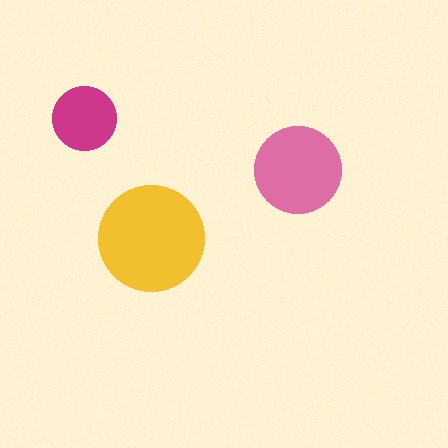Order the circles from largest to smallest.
the yellow one, the pink one, the magenta one.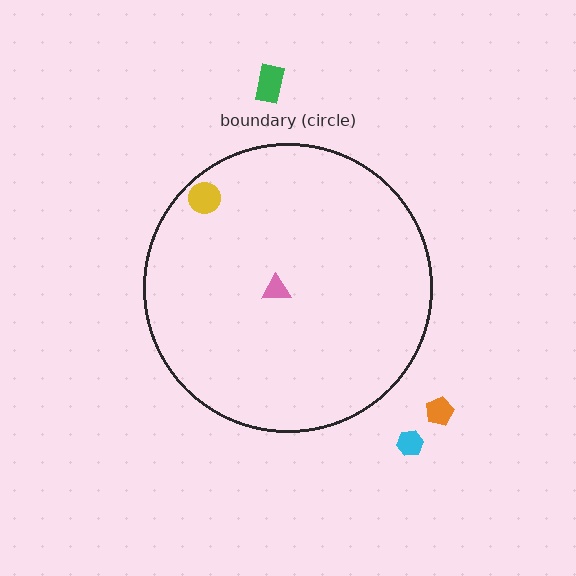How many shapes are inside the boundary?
2 inside, 3 outside.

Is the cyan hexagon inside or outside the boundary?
Outside.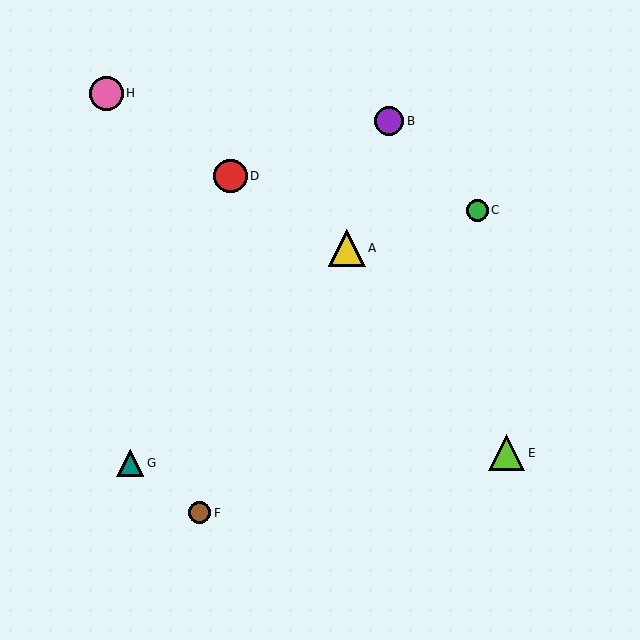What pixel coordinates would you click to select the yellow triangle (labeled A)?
Click at (347, 248) to select the yellow triangle A.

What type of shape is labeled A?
Shape A is a yellow triangle.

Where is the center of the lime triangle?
The center of the lime triangle is at (507, 453).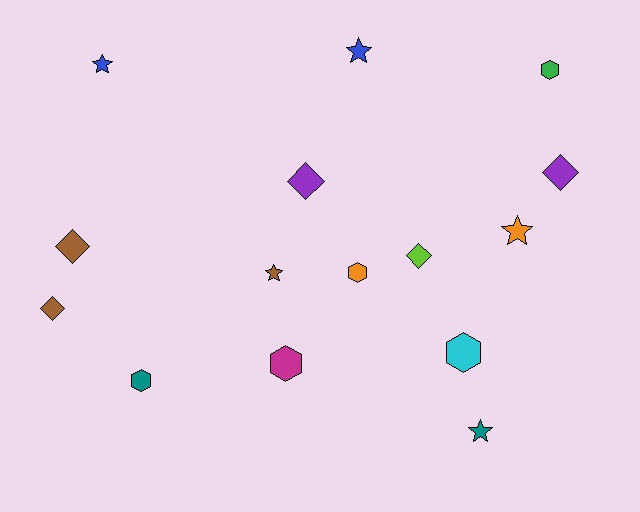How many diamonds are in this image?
There are 5 diamonds.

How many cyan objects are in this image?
There is 1 cyan object.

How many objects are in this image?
There are 15 objects.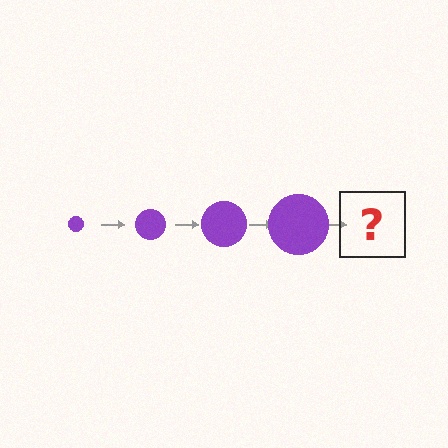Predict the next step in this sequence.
The next step is a purple circle, larger than the previous one.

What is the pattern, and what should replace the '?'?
The pattern is that the circle gets progressively larger each step. The '?' should be a purple circle, larger than the previous one.